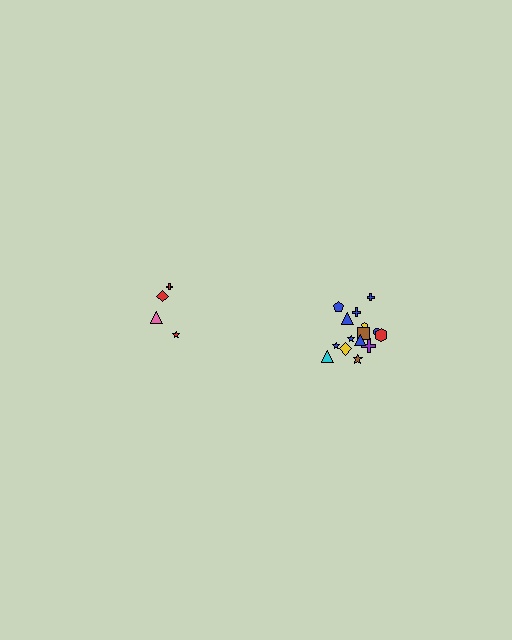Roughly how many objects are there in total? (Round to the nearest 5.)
Roughly 20 objects in total.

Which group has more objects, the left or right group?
The right group.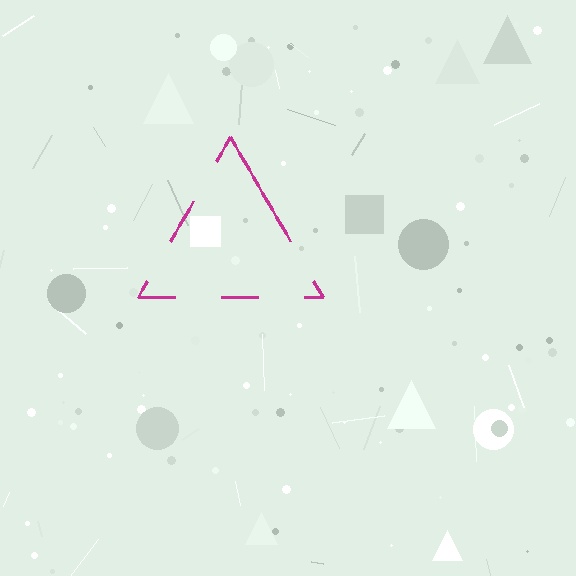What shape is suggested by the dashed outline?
The dashed outline suggests a triangle.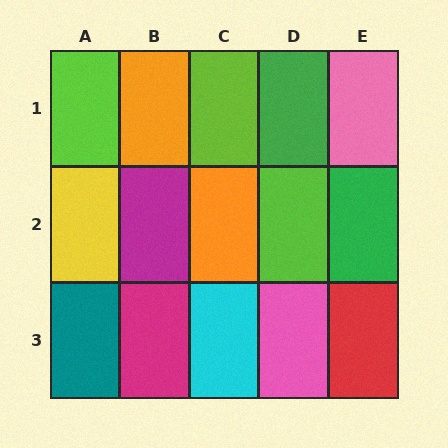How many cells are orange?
2 cells are orange.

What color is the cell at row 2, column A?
Yellow.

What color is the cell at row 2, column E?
Green.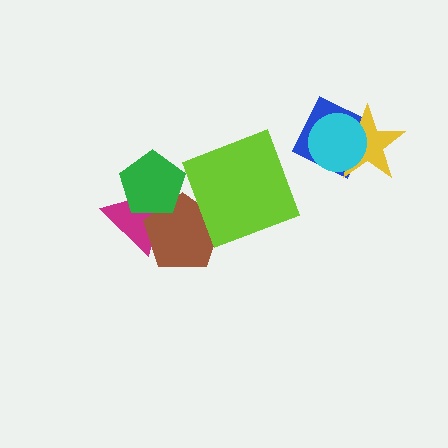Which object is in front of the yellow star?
The cyan circle is in front of the yellow star.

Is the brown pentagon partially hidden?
Yes, it is partially covered by another shape.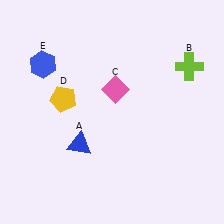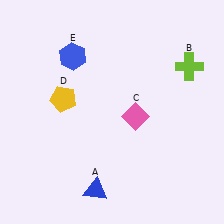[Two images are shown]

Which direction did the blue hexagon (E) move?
The blue hexagon (E) moved right.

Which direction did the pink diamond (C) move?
The pink diamond (C) moved down.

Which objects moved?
The objects that moved are: the blue triangle (A), the pink diamond (C), the blue hexagon (E).